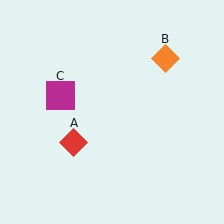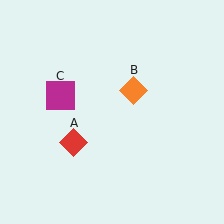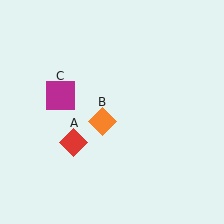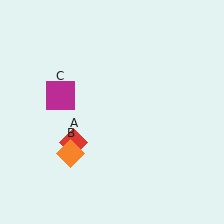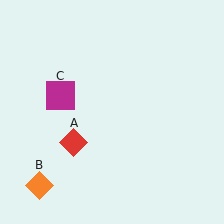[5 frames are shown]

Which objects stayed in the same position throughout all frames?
Red diamond (object A) and magenta square (object C) remained stationary.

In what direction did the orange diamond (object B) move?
The orange diamond (object B) moved down and to the left.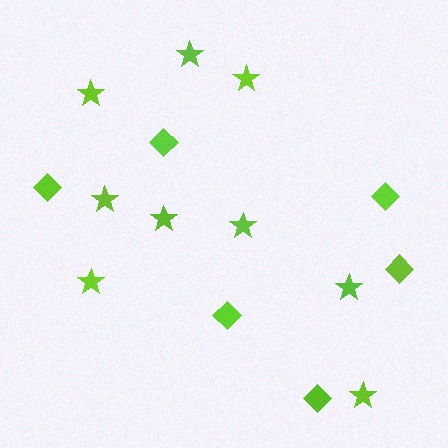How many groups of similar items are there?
There are 2 groups: one group of stars (9) and one group of diamonds (6).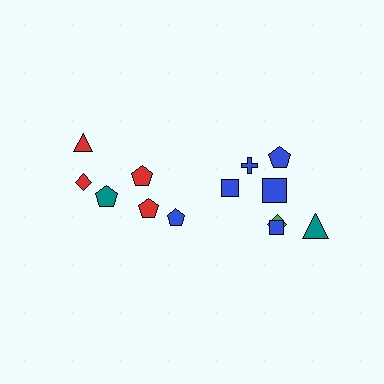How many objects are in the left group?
There are 5 objects.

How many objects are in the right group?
There are 8 objects.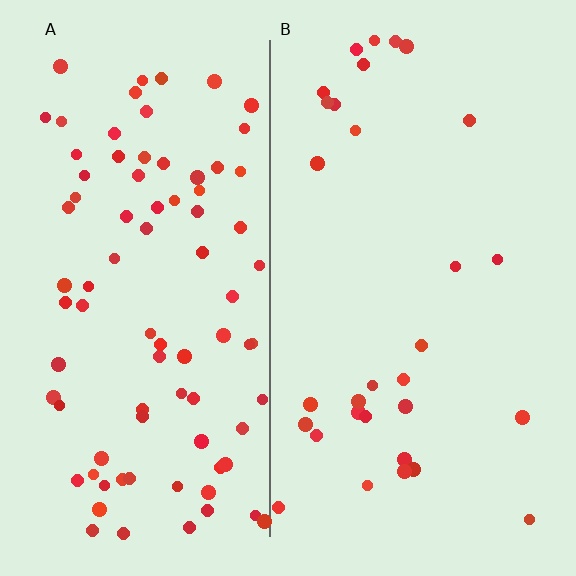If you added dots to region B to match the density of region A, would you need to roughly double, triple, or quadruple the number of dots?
Approximately triple.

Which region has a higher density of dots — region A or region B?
A (the left).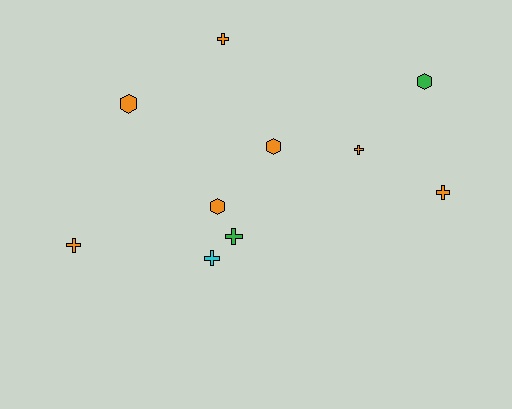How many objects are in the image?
There are 10 objects.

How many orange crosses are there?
There are 4 orange crosses.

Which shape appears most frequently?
Cross, with 6 objects.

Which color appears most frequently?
Orange, with 7 objects.